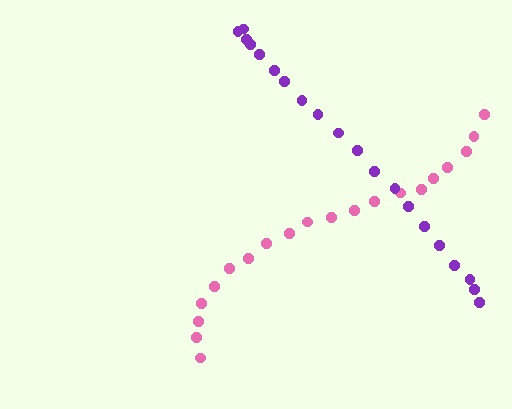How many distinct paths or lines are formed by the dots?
There are 2 distinct paths.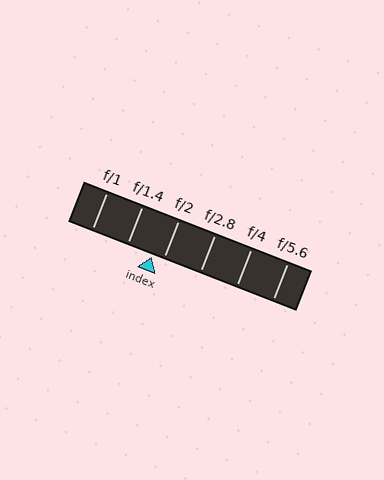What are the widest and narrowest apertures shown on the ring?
The widest aperture shown is f/1 and the narrowest is f/5.6.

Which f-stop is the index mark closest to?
The index mark is closest to f/2.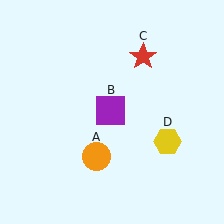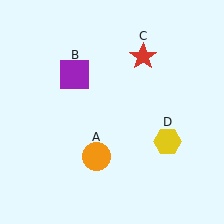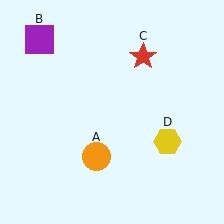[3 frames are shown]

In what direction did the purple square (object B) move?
The purple square (object B) moved up and to the left.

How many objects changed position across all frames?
1 object changed position: purple square (object B).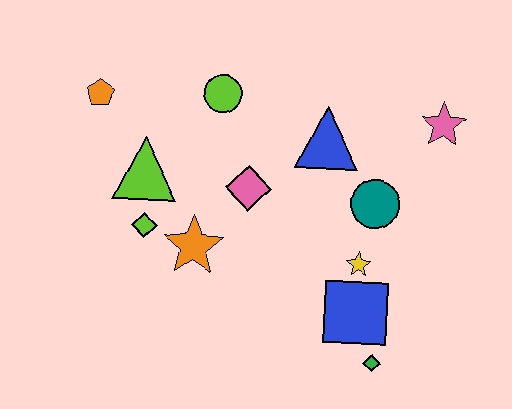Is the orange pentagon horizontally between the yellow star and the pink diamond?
No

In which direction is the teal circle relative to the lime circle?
The teal circle is to the right of the lime circle.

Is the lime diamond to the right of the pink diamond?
No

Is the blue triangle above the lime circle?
No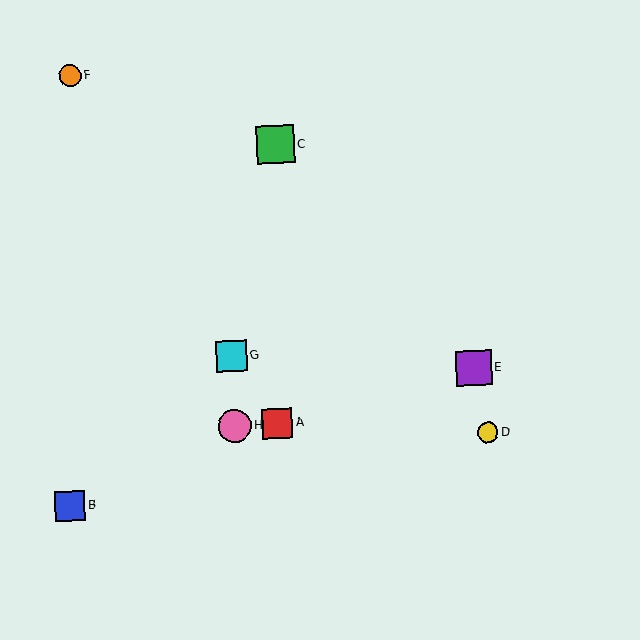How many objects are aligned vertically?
2 objects (G, H) are aligned vertically.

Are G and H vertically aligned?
Yes, both are at x≈232.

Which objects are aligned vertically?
Objects G, H are aligned vertically.